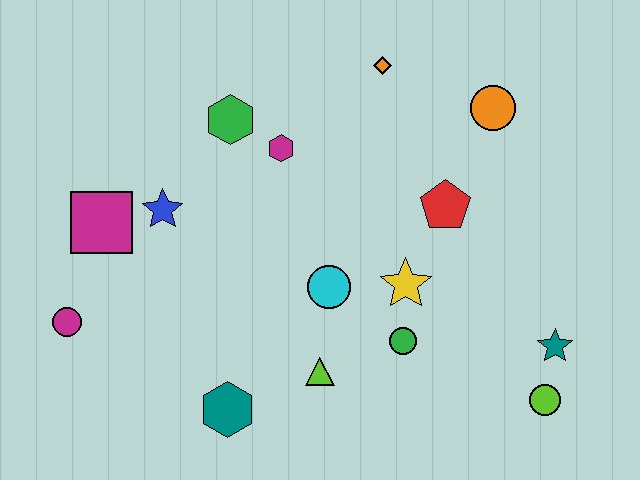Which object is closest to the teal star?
The lime circle is closest to the teal star.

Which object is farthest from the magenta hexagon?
The lime circle is farthest from the magenta hexagon.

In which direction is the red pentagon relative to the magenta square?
The red pentagon is to the right of the magenta square.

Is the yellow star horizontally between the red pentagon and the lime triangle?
Yes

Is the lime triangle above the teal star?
No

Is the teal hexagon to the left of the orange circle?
Yes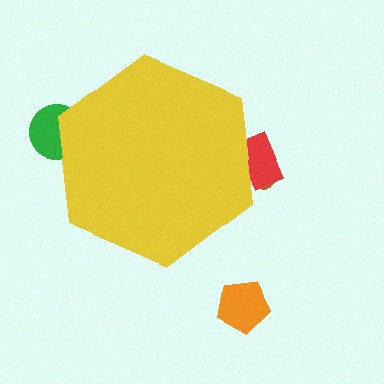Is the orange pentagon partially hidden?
No, the orange pentagon is fully visible.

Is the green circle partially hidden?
Yes, the green circle is partially hidden behind the yellow hexagon.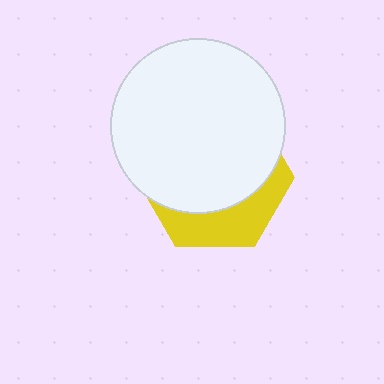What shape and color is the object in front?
The object in front is a white circle.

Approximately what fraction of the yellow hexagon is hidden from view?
Roughly 69% of the yellow hexagon is hidden behind the white circle.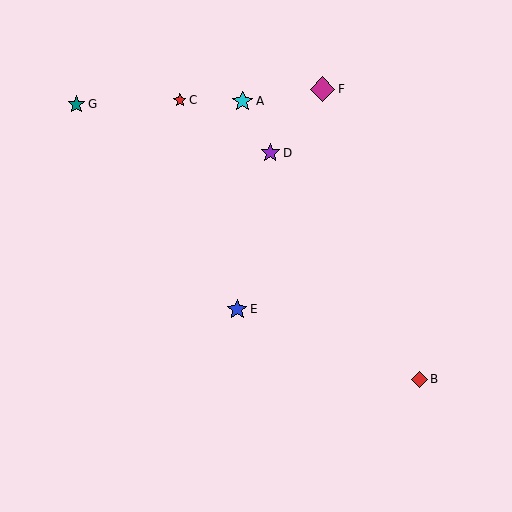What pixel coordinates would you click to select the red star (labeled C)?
Click at (180, 100) to select the red star C.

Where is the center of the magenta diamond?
The center of the magenta diamond is at (323, 89).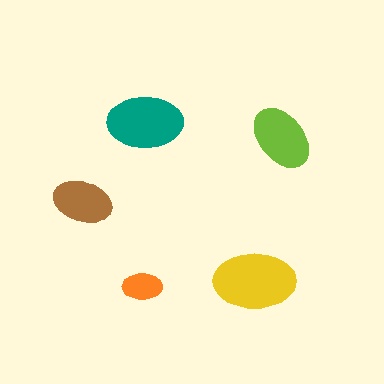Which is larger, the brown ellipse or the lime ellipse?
The lime one.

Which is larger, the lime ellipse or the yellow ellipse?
The yellow one.